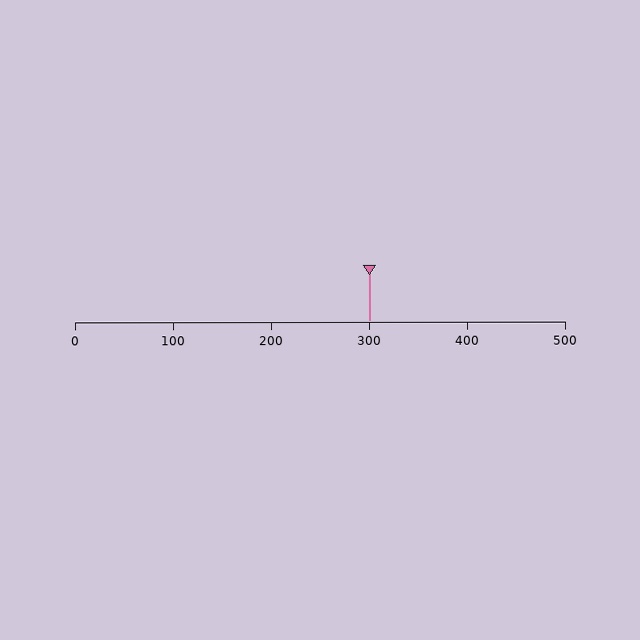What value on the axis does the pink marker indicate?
The marker indicates approximately 300.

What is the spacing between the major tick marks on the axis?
The major ticks are spaced 100 apart.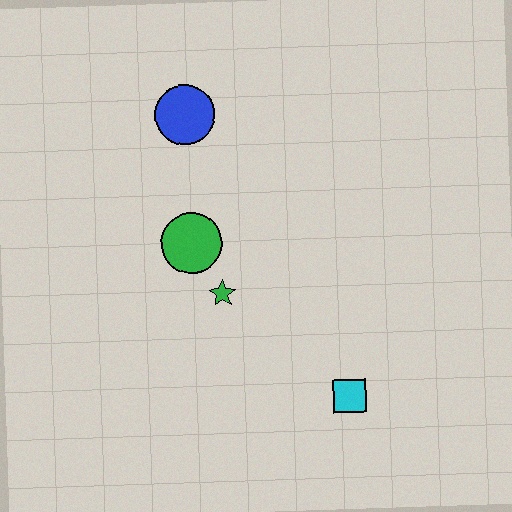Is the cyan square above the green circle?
No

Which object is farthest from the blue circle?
The cyan square is farthest from the blue circle.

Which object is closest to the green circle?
The green star is closest to the green circle.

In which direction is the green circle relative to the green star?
The green circle is above the green star.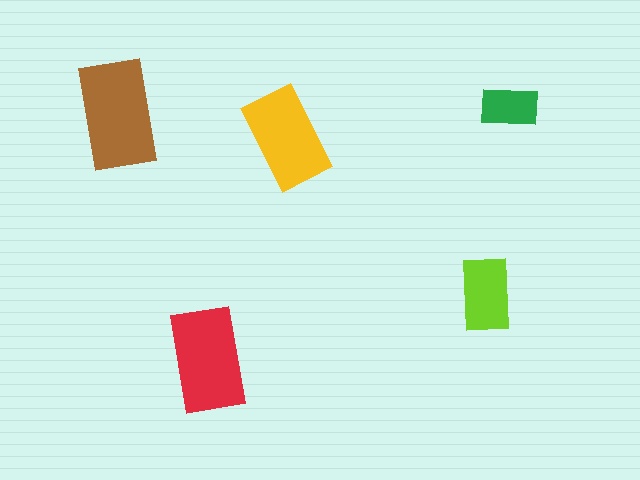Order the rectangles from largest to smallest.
the brown one, the red one, the yellow one, the lime one, the green one.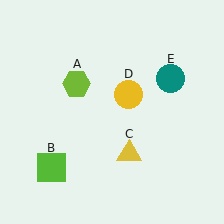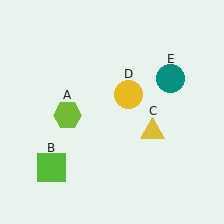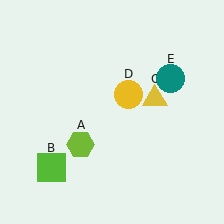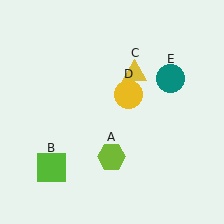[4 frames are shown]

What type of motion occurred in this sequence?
The lime hexagon (object A), yellow triangle (object C) rotated counterclockwise around the center of the scene.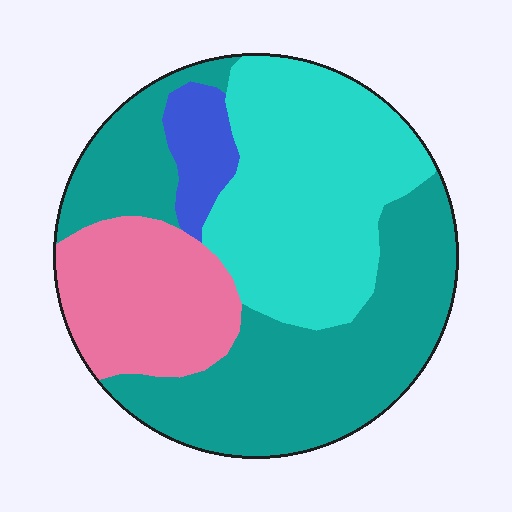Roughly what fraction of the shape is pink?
Pink takes up about one fifth (1/5) of the shape.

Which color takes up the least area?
Blue, at roughly 5%.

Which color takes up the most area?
Teal, at roughly 40%.